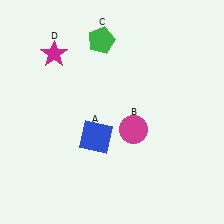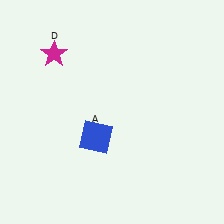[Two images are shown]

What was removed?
The green pentagon (C), the magenta circle (B) were removed in Image 2.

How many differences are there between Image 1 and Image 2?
There are 2 differences between the two images.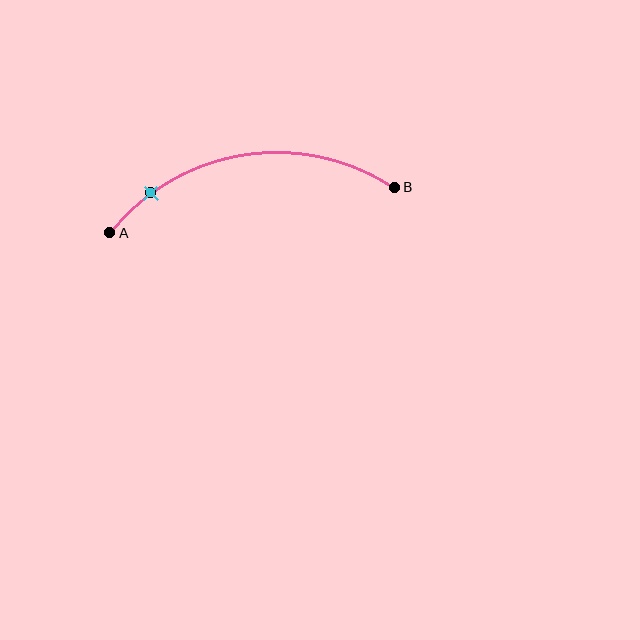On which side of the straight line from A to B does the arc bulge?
The arc bulges above the straight line connecting A and B.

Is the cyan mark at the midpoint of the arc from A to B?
No. The cyan mark lies on the arc but is closer to endpoint A. The arc midpoint would be at the point on the curve equidistant along the arc from both A and B.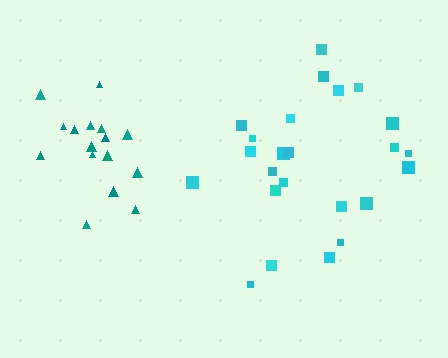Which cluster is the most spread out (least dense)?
Cyan.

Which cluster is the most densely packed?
Teal.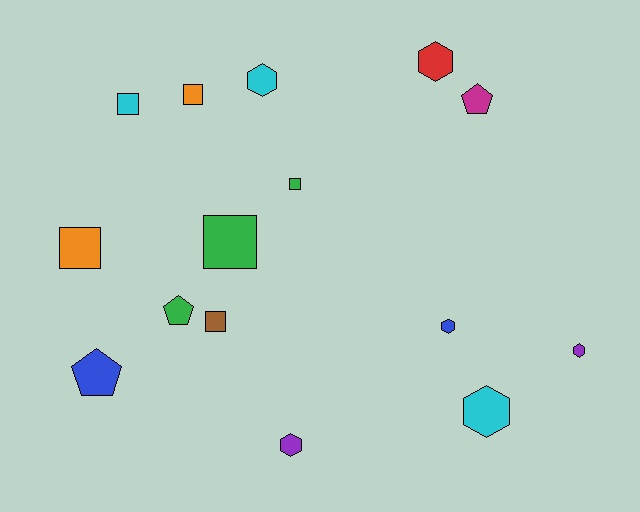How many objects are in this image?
There are 15 objects.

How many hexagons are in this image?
There are 6 hexagons.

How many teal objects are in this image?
There are no teal objects.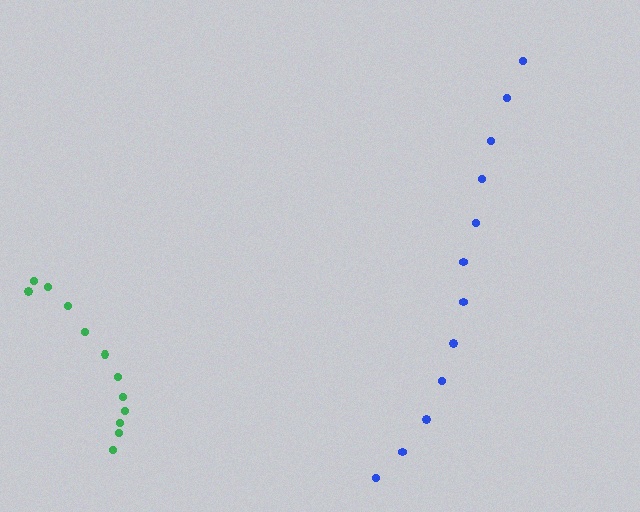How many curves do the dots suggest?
There are 2 distinct paths.